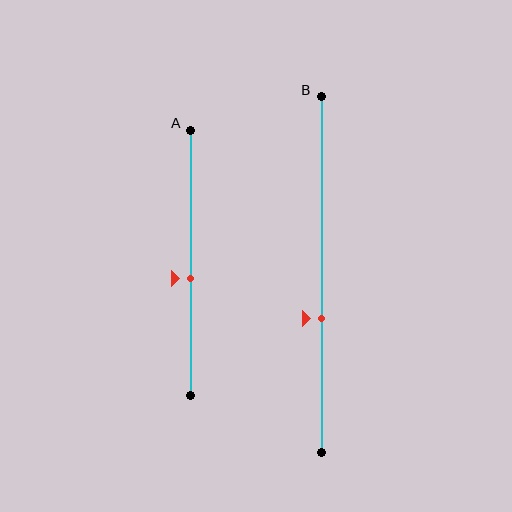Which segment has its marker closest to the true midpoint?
Segment A has its marker closest to the true midpoint.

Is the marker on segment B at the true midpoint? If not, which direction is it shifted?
No, the marker on segment B is shifted downward by about 12% of the segment length.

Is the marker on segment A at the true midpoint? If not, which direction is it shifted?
No, the marker on segment A is shifted downward by about 6% of the segment length.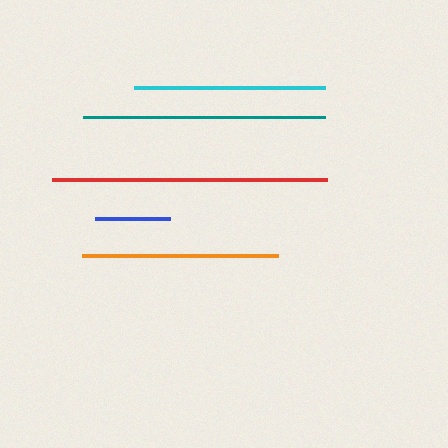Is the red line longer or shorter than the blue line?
The red line is longer than the blue line.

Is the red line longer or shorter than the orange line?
The red line is longer than the orange line.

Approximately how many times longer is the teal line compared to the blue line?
The teal line is approximately 3.2 times the length of the blue line.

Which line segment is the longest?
The red line is the longest at approximately 275 pixels.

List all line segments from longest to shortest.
From longest to shortest: red, teal, orange, cyan, blue.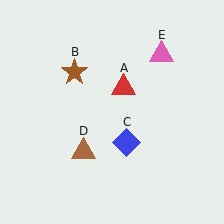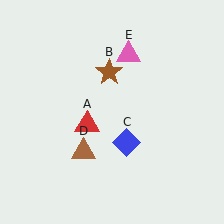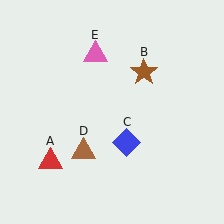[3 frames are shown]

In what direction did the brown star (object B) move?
The brown star (object B) moved right.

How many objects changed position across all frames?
3 objects changed position: red triangle (object A), brown star (object B), pink triangle (object E).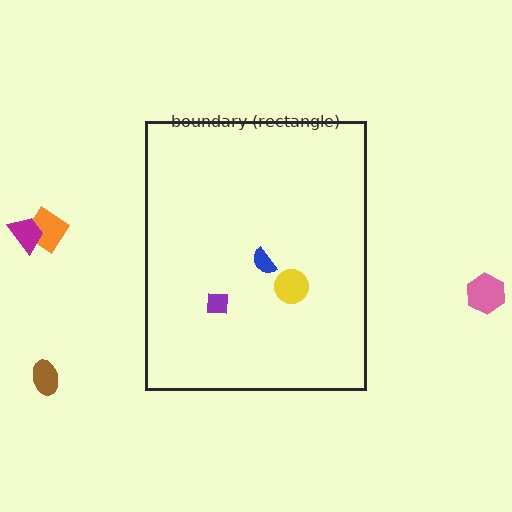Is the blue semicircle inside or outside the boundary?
Inside.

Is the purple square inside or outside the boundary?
Inside.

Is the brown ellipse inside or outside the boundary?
Outside.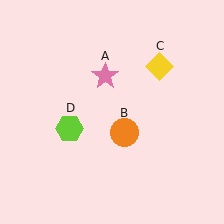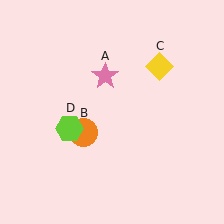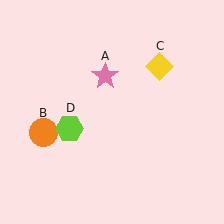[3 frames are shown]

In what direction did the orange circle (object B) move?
The orange circle (object B) moved left.